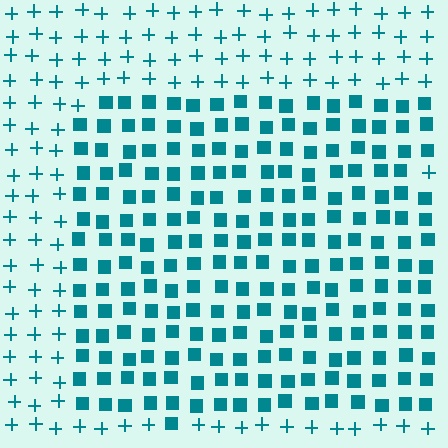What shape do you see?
I see a rectangle.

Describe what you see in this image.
The image is filled with small teal elements arranged in a uniform grid. A rectangle-shaped region contains squares, while the surrounding area contains plus signs. The boundary is defined purely by the change in element shape.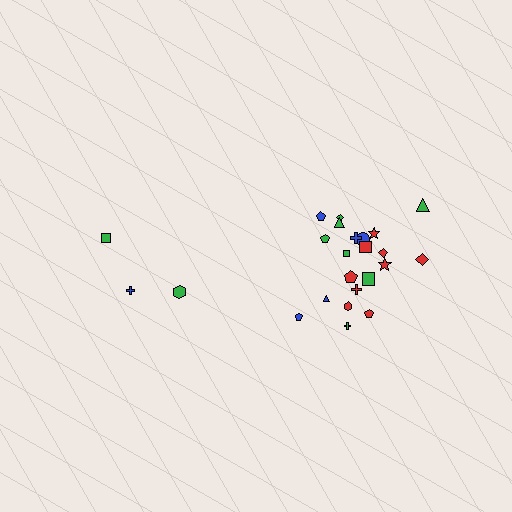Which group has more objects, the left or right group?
The right group.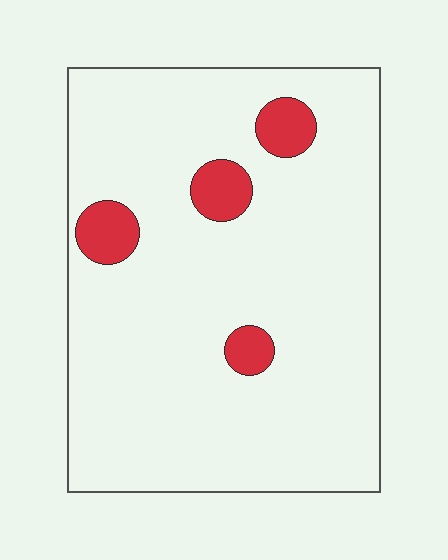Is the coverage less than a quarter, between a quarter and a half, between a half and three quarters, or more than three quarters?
Less than a quarter.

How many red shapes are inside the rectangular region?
4.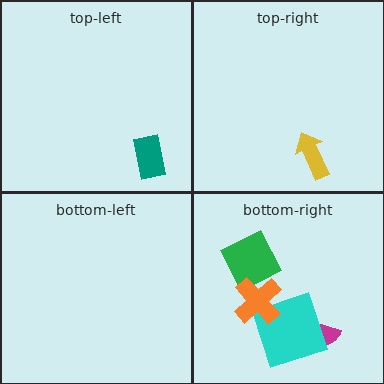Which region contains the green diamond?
The bottom-right region.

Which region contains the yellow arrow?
The top-right region.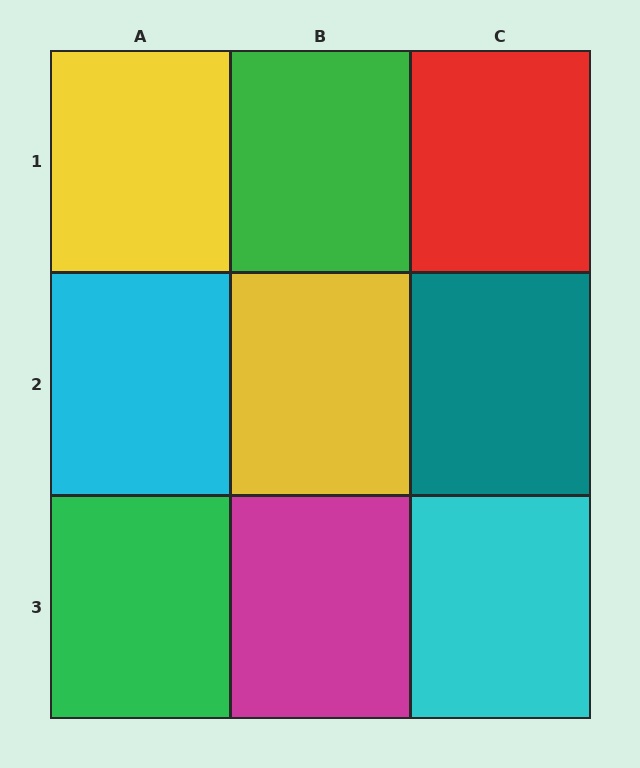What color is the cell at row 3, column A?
Green.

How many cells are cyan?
2 cells are cyan.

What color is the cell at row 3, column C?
Cyan.